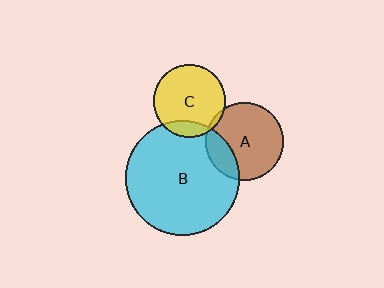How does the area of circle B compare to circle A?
Approximately 2.2 times.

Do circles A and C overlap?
Yes.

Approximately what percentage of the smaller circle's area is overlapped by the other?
Approximately 5%.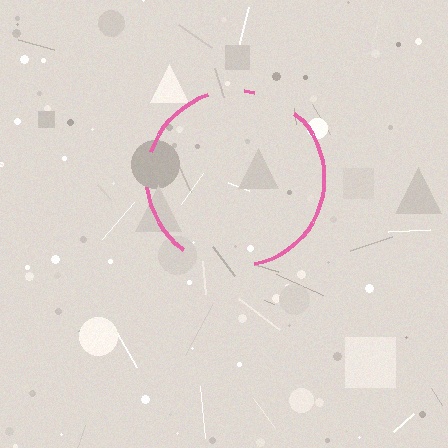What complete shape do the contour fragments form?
The contour fragments form a circle.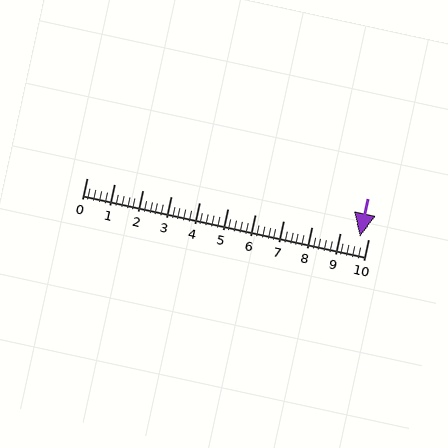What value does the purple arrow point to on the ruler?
The purple arrow points to approximately 9.7.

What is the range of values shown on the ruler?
The ruler shows values from 0 to 10.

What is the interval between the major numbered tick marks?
The major tick marks are spaced 1 units apart.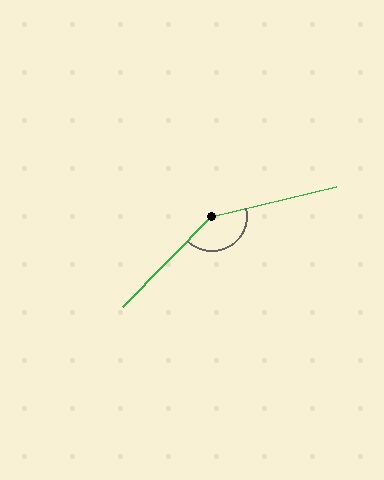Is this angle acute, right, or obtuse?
It is obtuse.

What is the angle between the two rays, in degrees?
Approximately 148 degrees.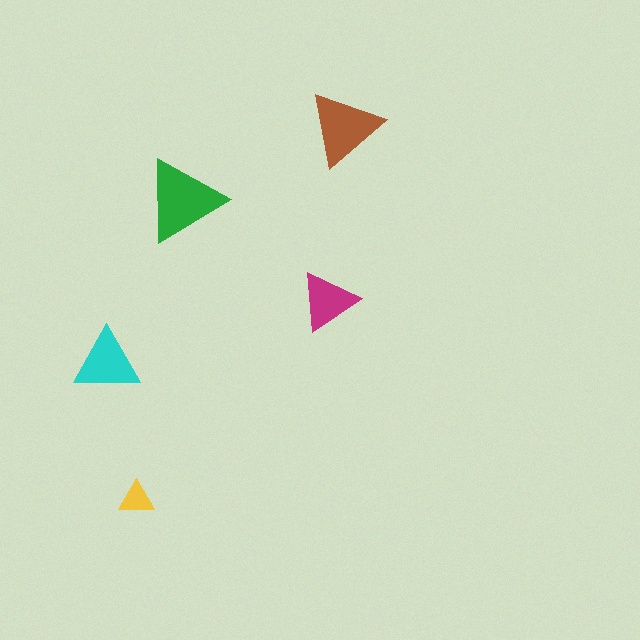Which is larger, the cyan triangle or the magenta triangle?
The cyan one.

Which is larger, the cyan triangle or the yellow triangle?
The cyan one.